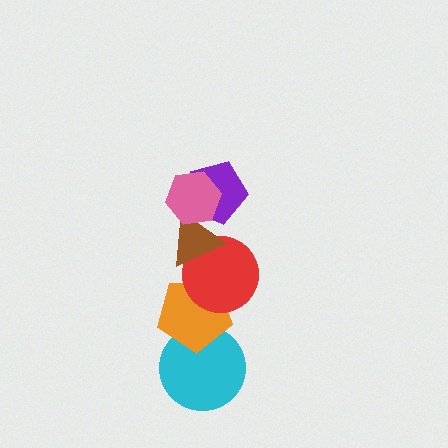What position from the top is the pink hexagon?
The pink hexagon is 1st from the top.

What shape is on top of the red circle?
The brown triangle is on top of the red circle.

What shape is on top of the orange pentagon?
The red circle is on top of the orange pentagon.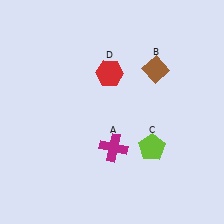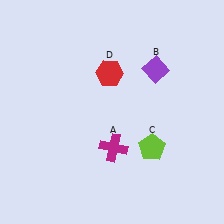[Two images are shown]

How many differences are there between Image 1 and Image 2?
There is 1 difference between the two images.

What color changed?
The diamond (B) changed from brown in Image 1 to purple in Image 2.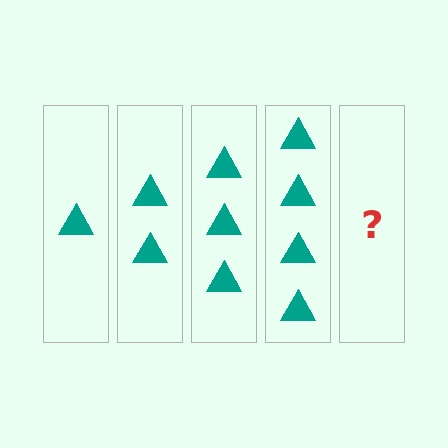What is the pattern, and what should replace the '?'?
The pattern is that each step adds one more triangle. The '?' should be 5 triangles.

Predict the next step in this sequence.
The next step is 5 triangles.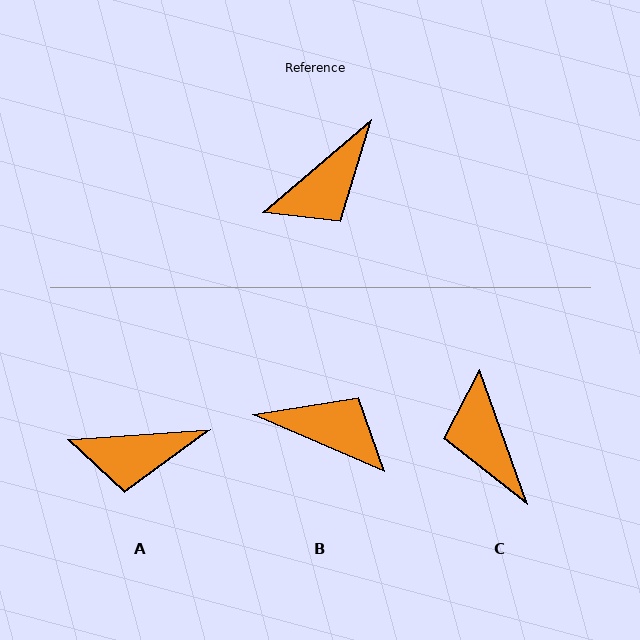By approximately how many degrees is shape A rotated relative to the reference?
Approximately 37 degrees clockwise.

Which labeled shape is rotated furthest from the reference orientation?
B, about 116 degrees away.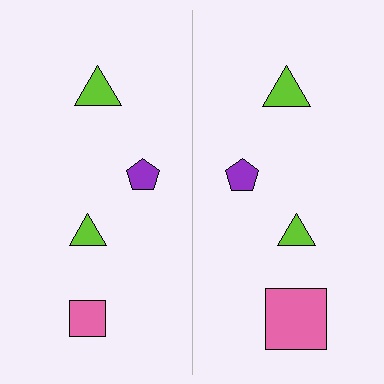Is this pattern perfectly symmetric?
No, the pattern is not perfectly symmetric. The pink square on the right side has a different size than its mirror counterpart.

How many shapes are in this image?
There are 8 shapes in this image.